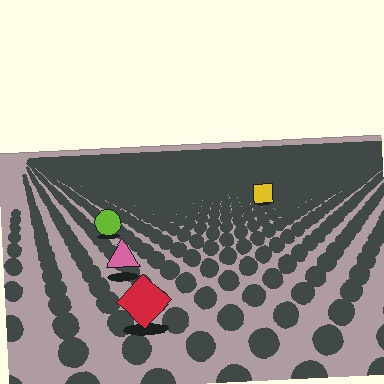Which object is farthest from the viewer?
The yellow square is farthest from the viewer. It appears smaller and the ground texture around it is denser.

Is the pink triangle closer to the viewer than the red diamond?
No. The red diamond is closer — you can tell from the texture gradient: the ground texture is coarser near it.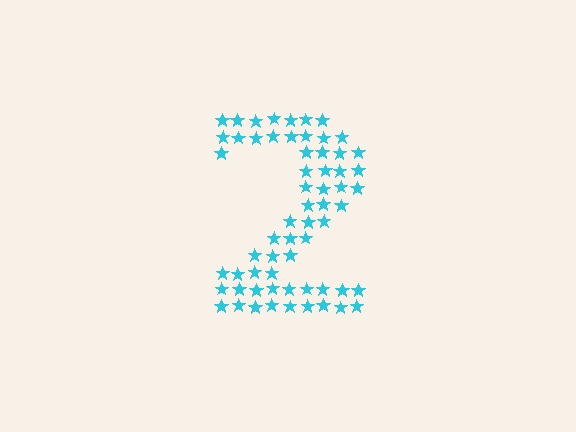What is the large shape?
The large shape is the digit 2.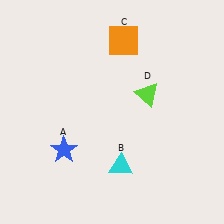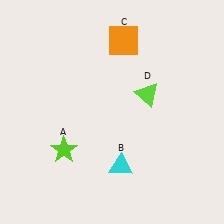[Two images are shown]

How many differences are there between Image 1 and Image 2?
There is 1 difference between the two images.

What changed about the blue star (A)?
In Image 1, A is blue. In Image 2, it changed to lime.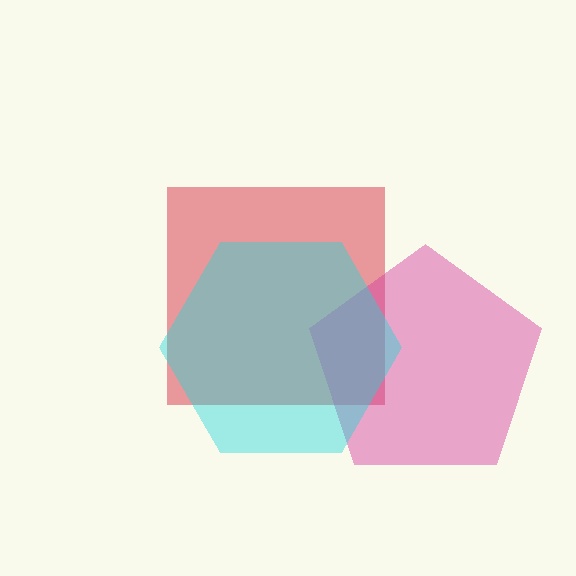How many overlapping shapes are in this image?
There are 3 overlapping shapes in the image.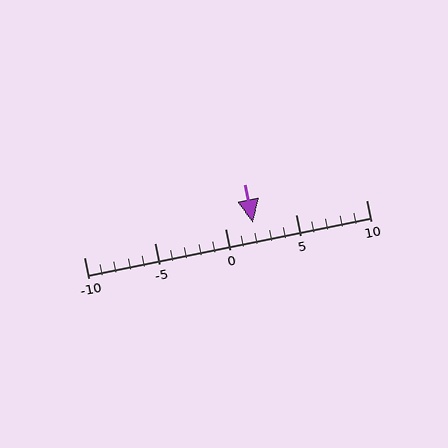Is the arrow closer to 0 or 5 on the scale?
The arrow is closer to 0.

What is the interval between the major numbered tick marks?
The major tick marks are spaced 5 units apart.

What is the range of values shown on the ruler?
The ruler shows values from -10 to 10.